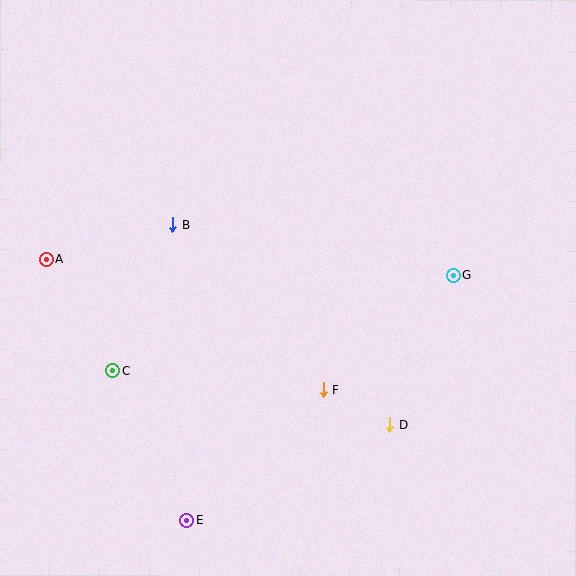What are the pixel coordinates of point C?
Point C is at (112, 371).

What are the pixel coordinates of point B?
Point B is at (173, 224).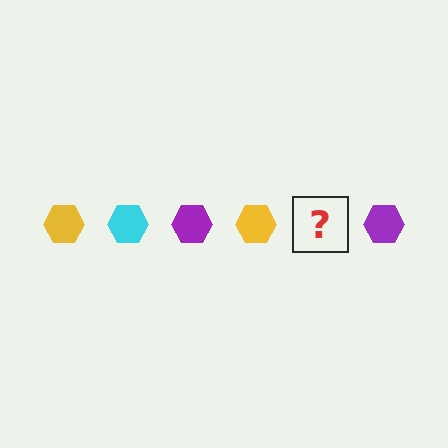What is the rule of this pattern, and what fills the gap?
The rule is that the pattern cycles through yellow, cyan, purple hexagons. The gap should be filled with a cyan hexagon.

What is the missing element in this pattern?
The missing element is a cyan hexagon.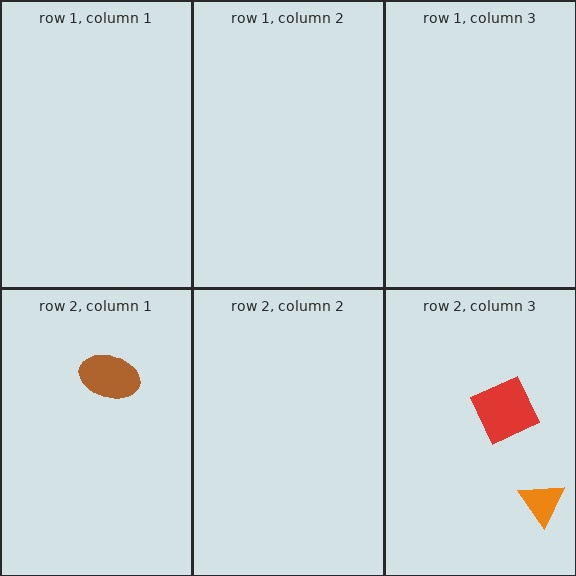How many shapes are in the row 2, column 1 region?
1.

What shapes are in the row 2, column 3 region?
The red square, the orange triangle.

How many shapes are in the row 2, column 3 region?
2.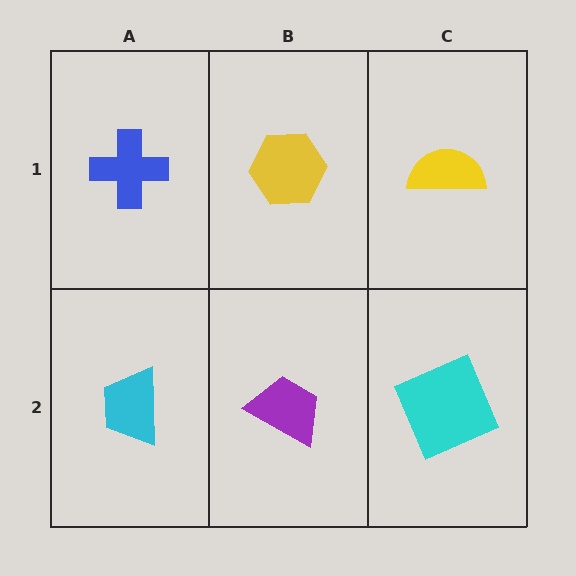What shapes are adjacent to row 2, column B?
A yellow hexagon (row 1, column B), a cyan trapezoid (row 2, column A), a cyan square (row 2, column C).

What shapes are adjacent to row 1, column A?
A cyan trapezoid (row 2, column A), a yellow hexagon (row 1, column B).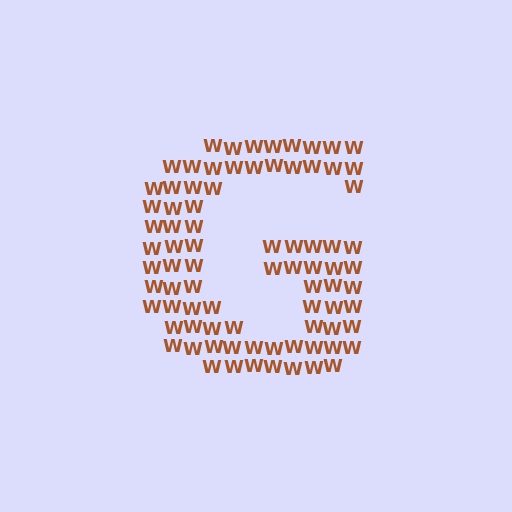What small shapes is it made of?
It is made of small letter W's.